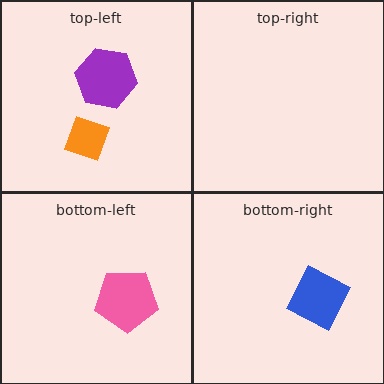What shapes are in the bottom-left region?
The pink pentagon.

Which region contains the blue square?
The bottom-right region.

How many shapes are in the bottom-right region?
1.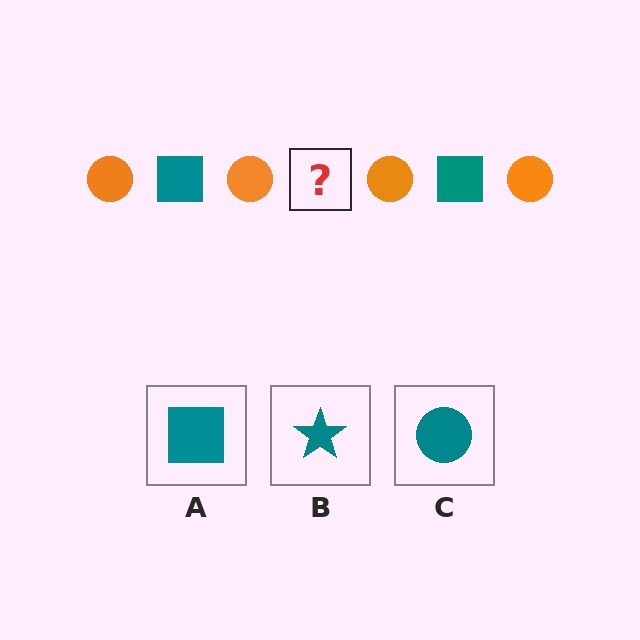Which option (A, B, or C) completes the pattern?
A.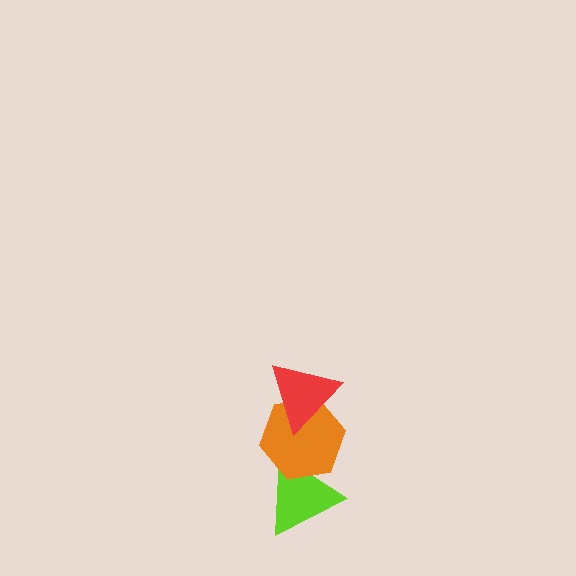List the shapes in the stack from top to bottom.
From top to bottom: the red triangle, the orange hexagon, the lime triangle.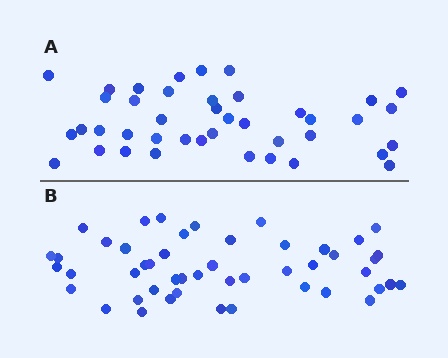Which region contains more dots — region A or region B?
Region B (the bottom region) has more dots.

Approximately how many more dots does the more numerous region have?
Region B has roughly 8 or so more dots than region A.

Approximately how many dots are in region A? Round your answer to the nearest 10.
About 40 dots. (The exact count is 41, which rounds to 40.)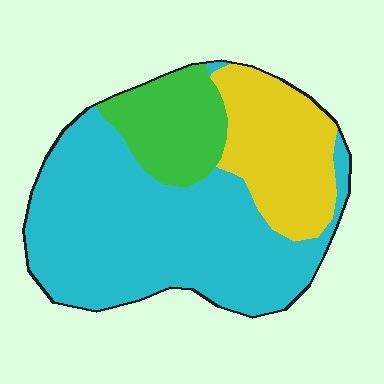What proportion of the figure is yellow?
Yellow takes up about one quarter (1/4) of the figure.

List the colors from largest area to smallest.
From largest to smallest: cyan, yellow, green.